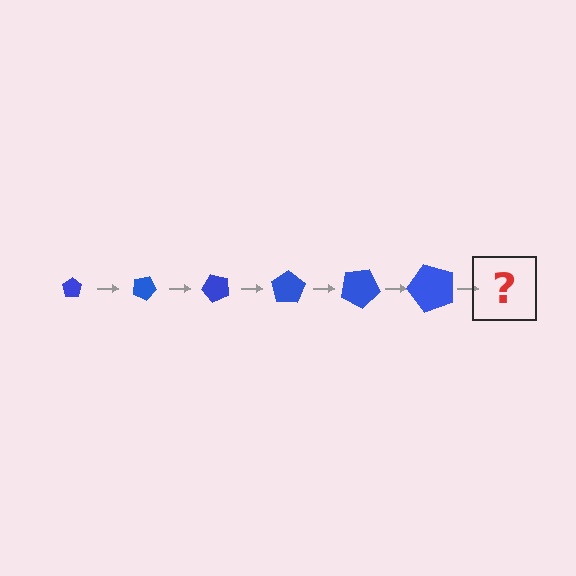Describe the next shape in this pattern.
It should be a pentagon, larger than the previous one and rotated 150 degrees from the start.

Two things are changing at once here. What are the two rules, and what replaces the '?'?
The two rules are that the pentagon grows larger each step and it rotates 25 degrees each step. The '?' should be a pentagon, larger than the previous one and rotated 150 degrees from the start.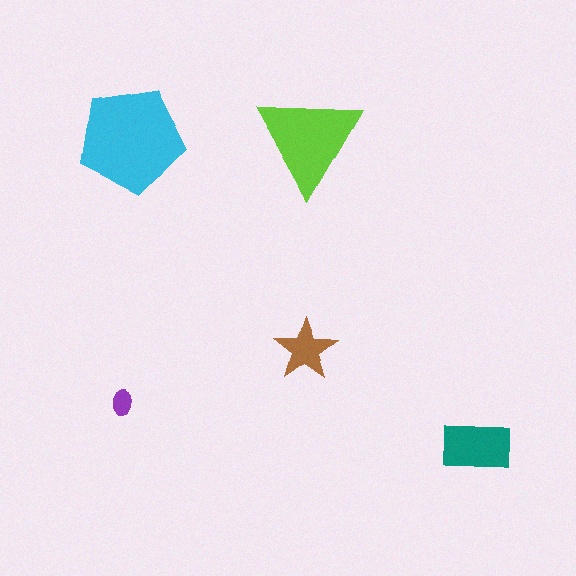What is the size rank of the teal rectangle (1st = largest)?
3rd.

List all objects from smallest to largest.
The purple ellipse, the brown star, the teal rectangle, the lime triangle, the cyan pentagon.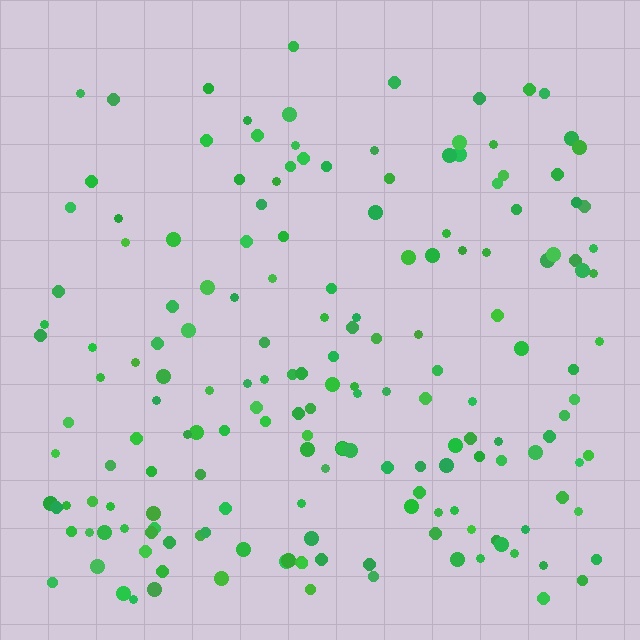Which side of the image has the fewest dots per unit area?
The top.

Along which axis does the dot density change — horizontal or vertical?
Vertical.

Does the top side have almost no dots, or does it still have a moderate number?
Still a moderate number, just noticeably fewer than the bottom.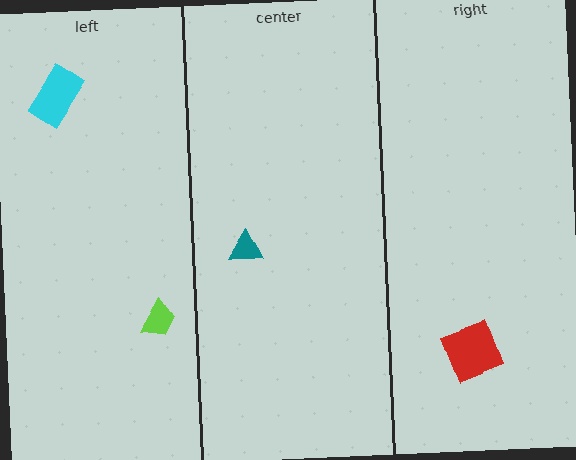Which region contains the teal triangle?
The center region.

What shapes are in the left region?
The cyan rectangle, the lime trapezoid.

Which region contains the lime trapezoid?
The left region.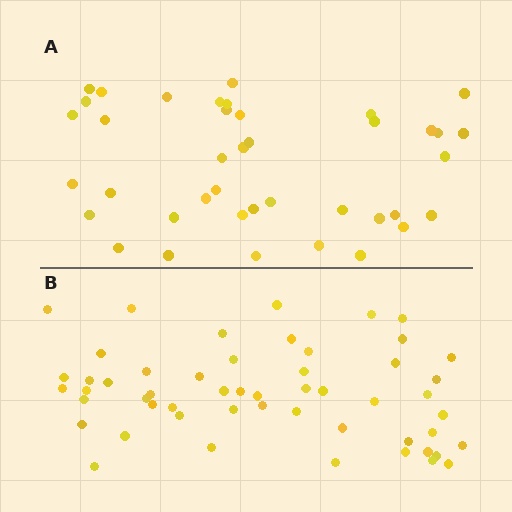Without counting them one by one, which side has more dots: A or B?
Region B (the bottom region) has more dots.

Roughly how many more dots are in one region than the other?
Region B has approximately 15 more dots than region A.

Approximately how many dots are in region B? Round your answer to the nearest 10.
About 50 dots. (The exact count is 53, which rounds to 50.)